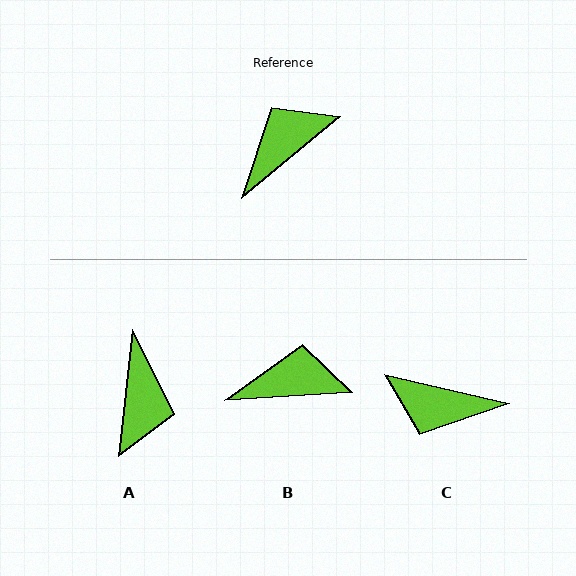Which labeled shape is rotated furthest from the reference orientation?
A, about 136 degrees away.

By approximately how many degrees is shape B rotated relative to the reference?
Approximately 36 degrees clockwise.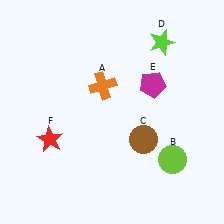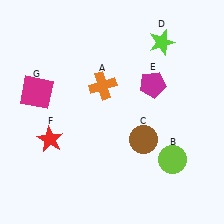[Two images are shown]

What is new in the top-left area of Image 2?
A magenta square (G) was added in the top-left area of Image 2.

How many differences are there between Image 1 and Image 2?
There is 1 difference between the two images.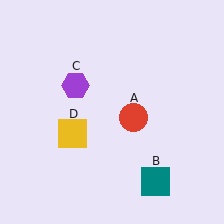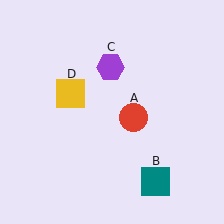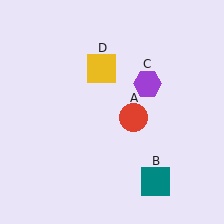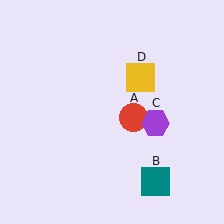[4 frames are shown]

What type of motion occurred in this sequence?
The purple hexagon (object C), yellow square (object D) rotated clockwise around the center of the scene.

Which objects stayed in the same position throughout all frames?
Red circle (object A) and teal square (object B) remained stationary.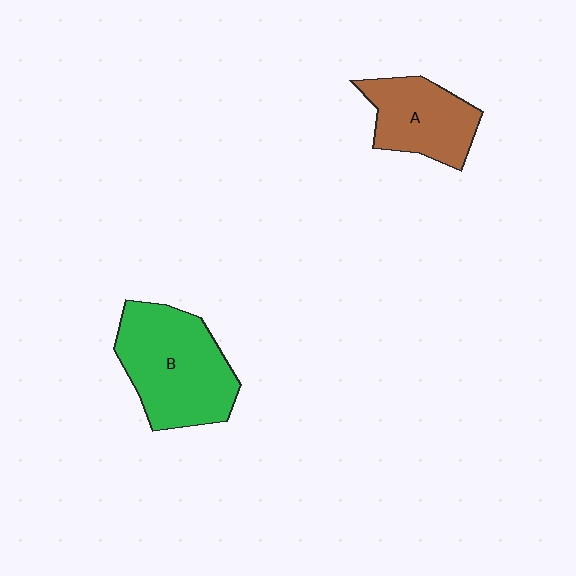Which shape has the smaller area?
Shape A (brown).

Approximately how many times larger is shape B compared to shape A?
Approximately 1.5 times.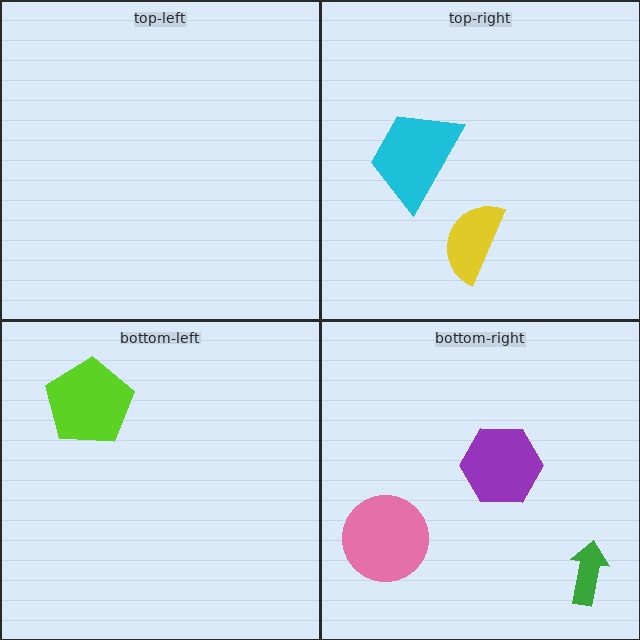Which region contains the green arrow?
The bottom-right region.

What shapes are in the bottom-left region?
The lime pentagon.